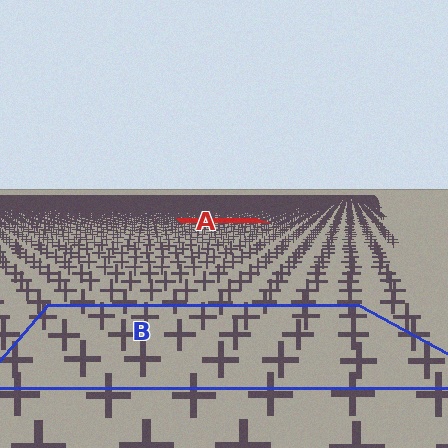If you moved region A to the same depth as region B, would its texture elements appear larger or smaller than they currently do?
They would appear larger. At a closer depth, the same texture elements are projected at a bigger on-screen size.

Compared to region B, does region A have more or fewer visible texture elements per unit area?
Region A has more texture elements per unit area — they are packed more densely because it is farther away.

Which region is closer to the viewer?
Region B is closer. The texture elements there are larger and more spread out.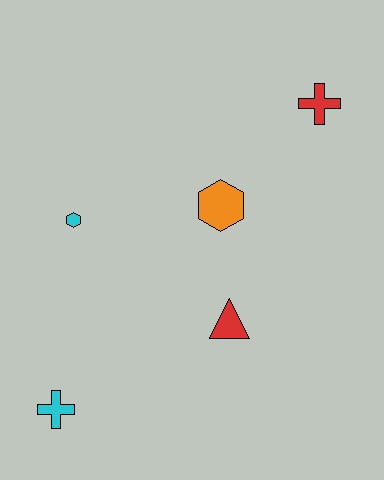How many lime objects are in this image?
There are no lime objects.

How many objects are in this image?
There are 5 objects.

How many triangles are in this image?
There is 1 triangle.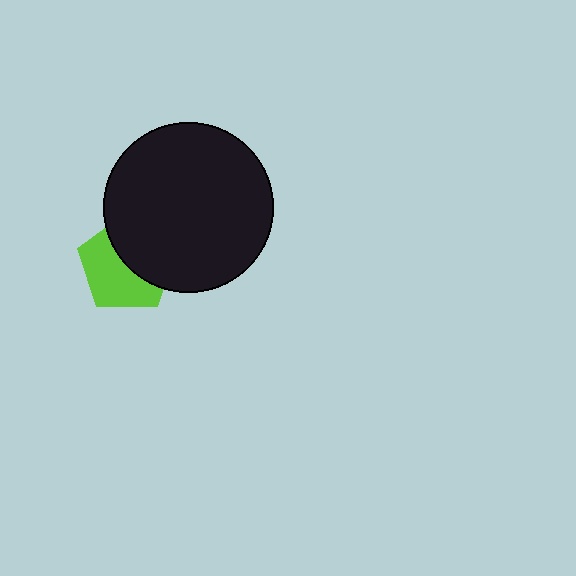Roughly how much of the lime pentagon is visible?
About half of it is visible (roughly 54%).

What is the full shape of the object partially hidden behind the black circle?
The partially hidden object is a lime pentagon.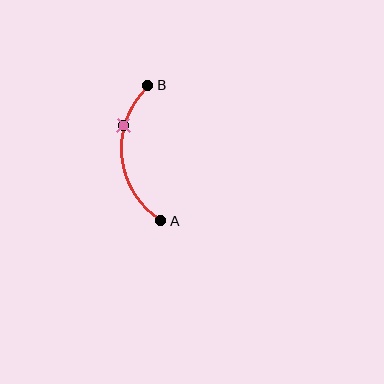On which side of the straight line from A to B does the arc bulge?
The arc bulges to the left of the straight line connecting A and B.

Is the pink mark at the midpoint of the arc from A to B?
No. The pink mark lies on the arc but is closer to endpoint B. The arc midpoint would be at the point on the curve equidistant along the arc from both A and B.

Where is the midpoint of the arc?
The arc midpoint is the point on the curve farthest from the straight line joining A and B. It sits to the left of that line.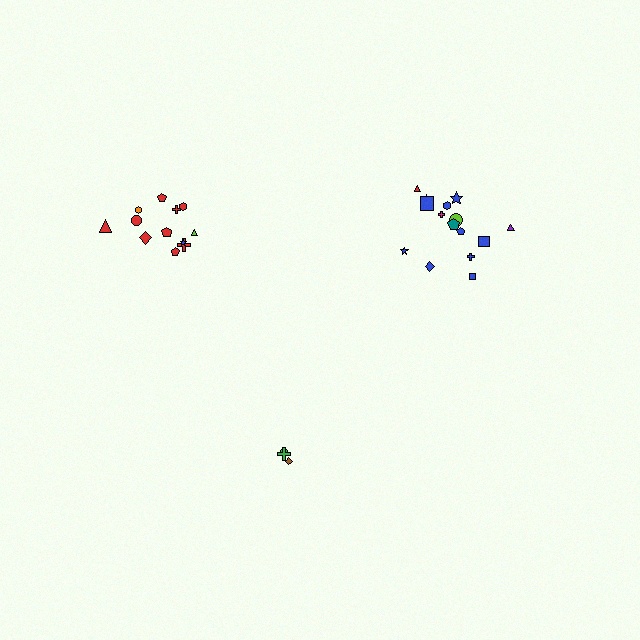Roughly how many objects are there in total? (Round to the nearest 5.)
Roughly 30 objects in total.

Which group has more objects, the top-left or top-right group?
The top-right group.